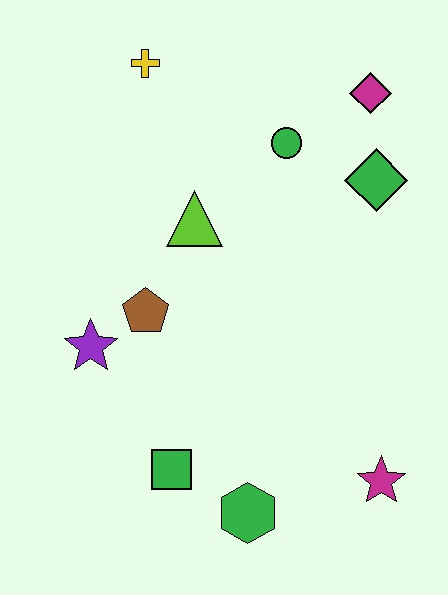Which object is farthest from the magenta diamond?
The green hexagon is farthest from the magenta diamond.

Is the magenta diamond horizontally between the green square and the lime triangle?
No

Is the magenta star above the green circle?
No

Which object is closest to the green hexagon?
The green square is closest to the green hexagon.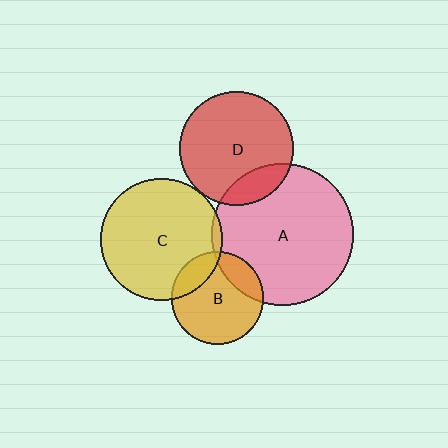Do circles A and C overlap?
Yes.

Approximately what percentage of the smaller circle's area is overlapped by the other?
Approximately 5%.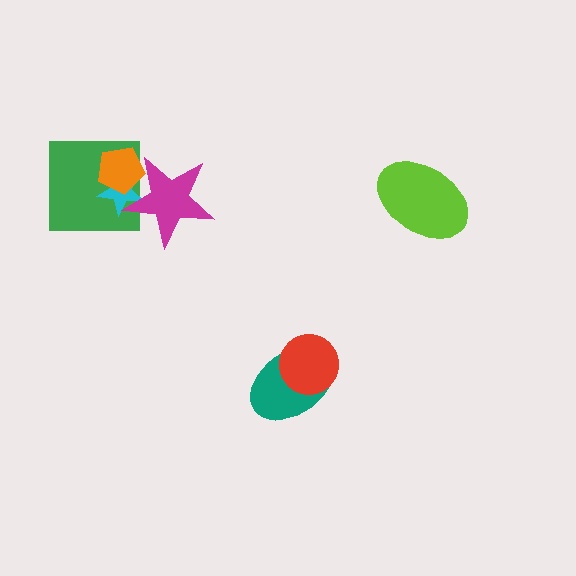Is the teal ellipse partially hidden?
Yes, it is partially covered by another shape.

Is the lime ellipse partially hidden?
No, no other shape covers it.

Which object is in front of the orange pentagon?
The magenta star is in front of the orange pentagon.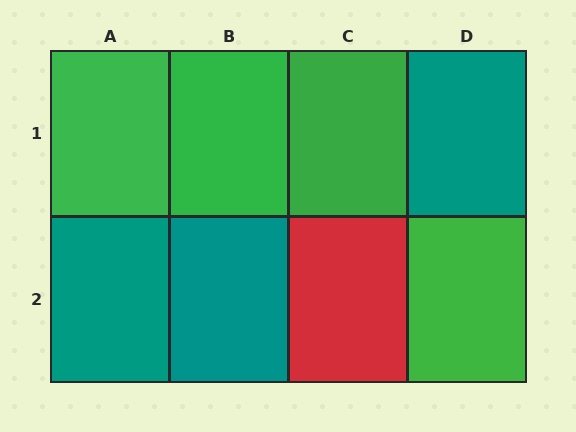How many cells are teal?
3 cells are teal.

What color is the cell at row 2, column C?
Red.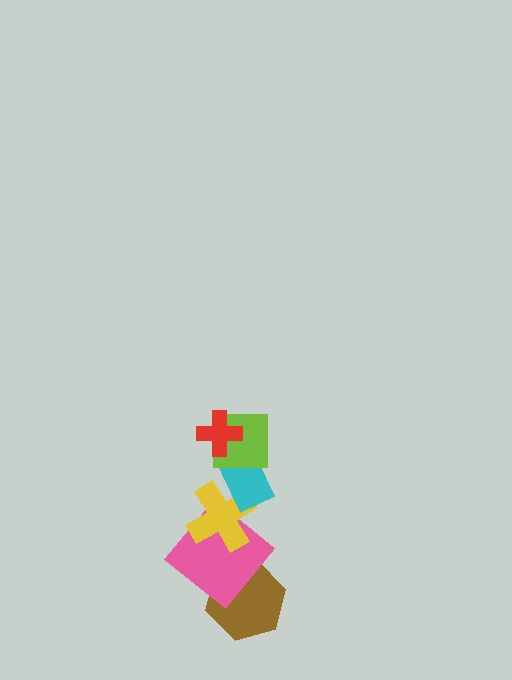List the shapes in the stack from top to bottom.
From top to bottom: the red cross, the lime square, the cyan rectangle, the yellow cross, the pink diamond, the brown hexagon.